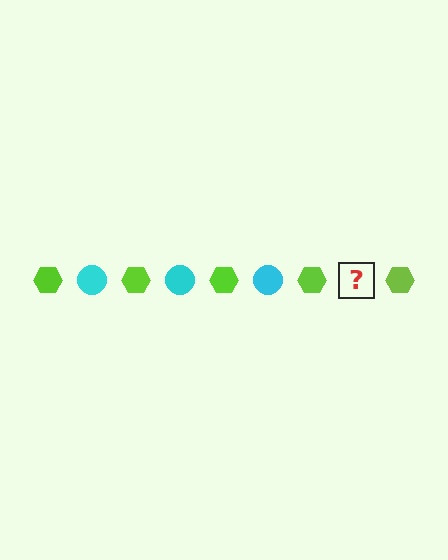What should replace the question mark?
The question mark should be replaced with a cyan circle.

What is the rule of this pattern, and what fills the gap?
The rule is that the pattern alternates between lime hexagon and cyan circle. The gap should be filled with a cyan circle.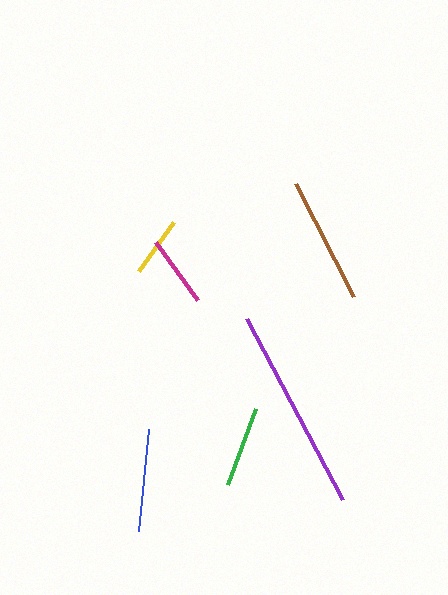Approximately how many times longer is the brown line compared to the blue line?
The brown line is approximately 1.2 times the length of the blue line.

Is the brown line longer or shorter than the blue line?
The brown line is longer than the blue line.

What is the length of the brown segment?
The brown segment is approximately 127 pixels long.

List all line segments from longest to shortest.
From longest to shortest: purple, brown, blue, green, magenta, yellow.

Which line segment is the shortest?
The yellow line is the shortest at approximately 60 pixels.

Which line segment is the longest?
The purple line is the longest at approximately 206 pixels.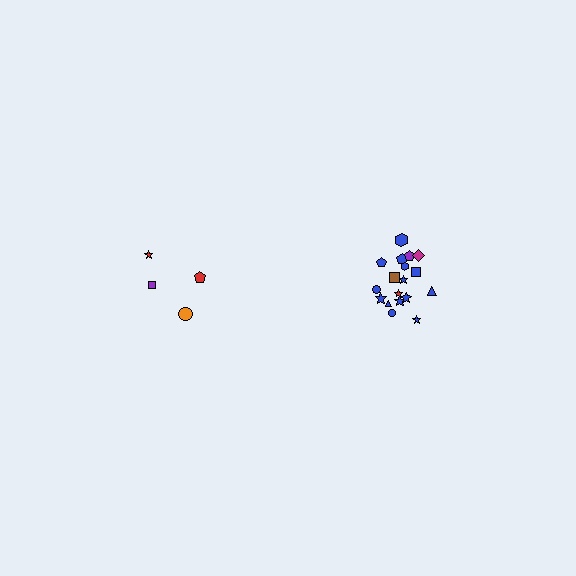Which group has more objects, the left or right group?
The right group.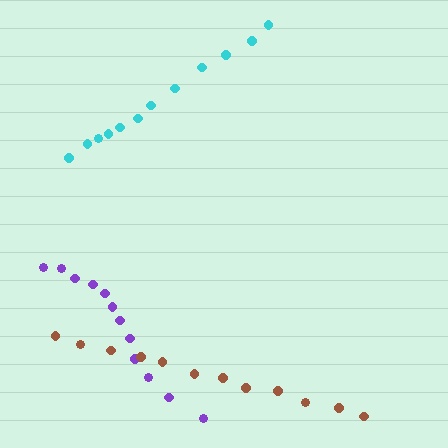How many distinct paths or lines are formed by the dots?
There are 3 distinct paths.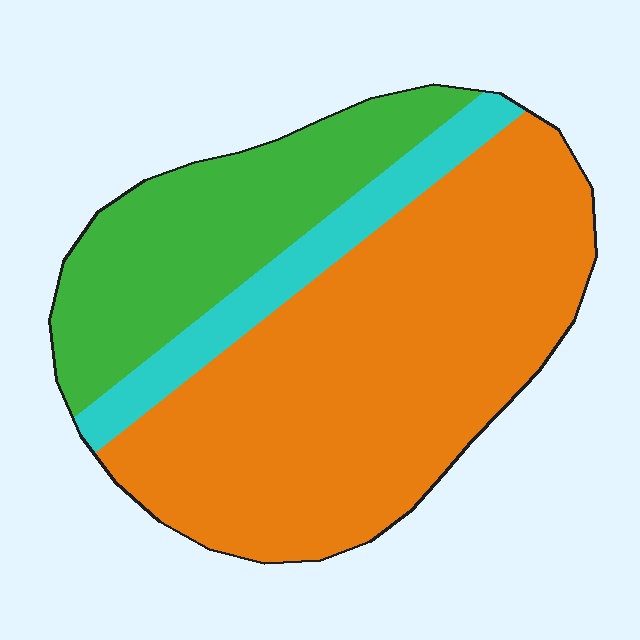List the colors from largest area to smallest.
From largest to smallest: orange, green, cyan.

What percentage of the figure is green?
Green takes up between a quarter and a half of the figure.